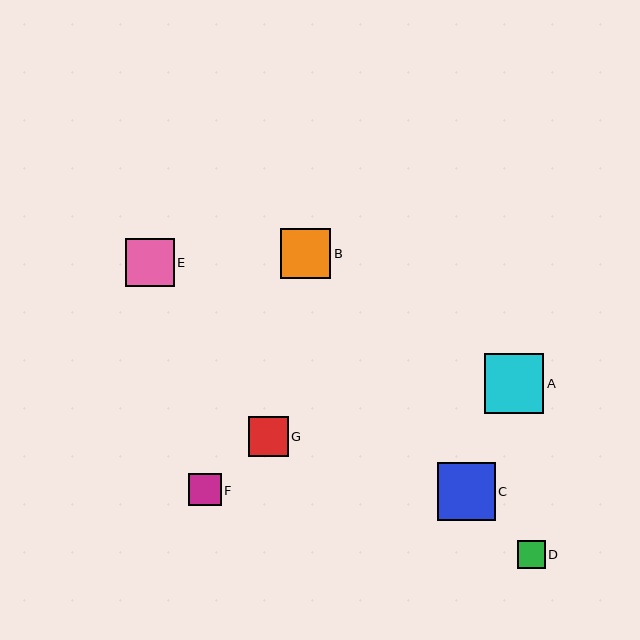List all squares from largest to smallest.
From largest to smallest: A, C, B, E, G, F, D.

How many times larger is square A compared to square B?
Square A is approximately 1.2 times the size of square B.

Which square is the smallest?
Square D is the smallest with a size of approximately 28 pixels.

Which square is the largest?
Square A is the largest with a size of approximately 60 pixels.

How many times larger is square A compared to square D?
Square A is approximately 2.1 times the size of square D.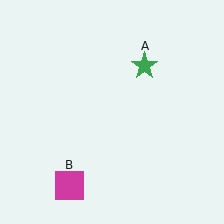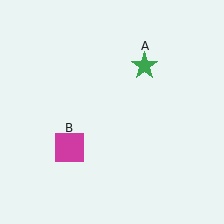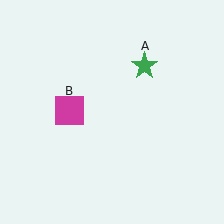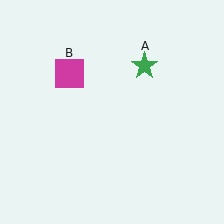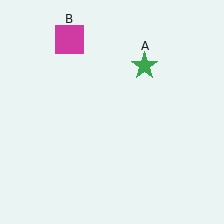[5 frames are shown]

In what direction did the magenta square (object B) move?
The magenta square (object B) moved up.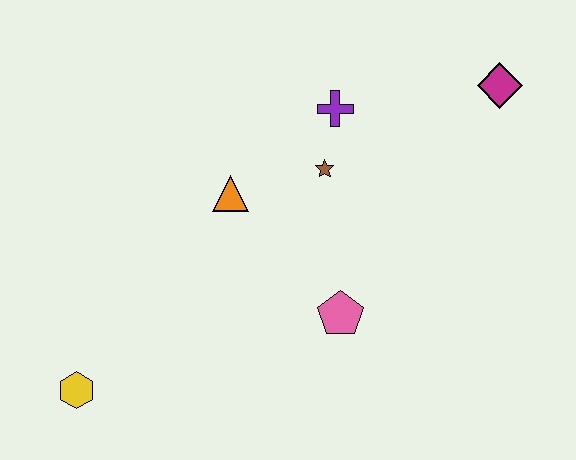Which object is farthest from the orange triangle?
The magenta diamond is farthest from the orange triangle.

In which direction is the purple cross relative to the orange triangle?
The purple cross is to the right of the orange triangle.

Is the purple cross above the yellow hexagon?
Yes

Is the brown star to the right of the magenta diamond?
No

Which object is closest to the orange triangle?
The brown star is closest to the orange triangle.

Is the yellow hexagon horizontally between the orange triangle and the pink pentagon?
No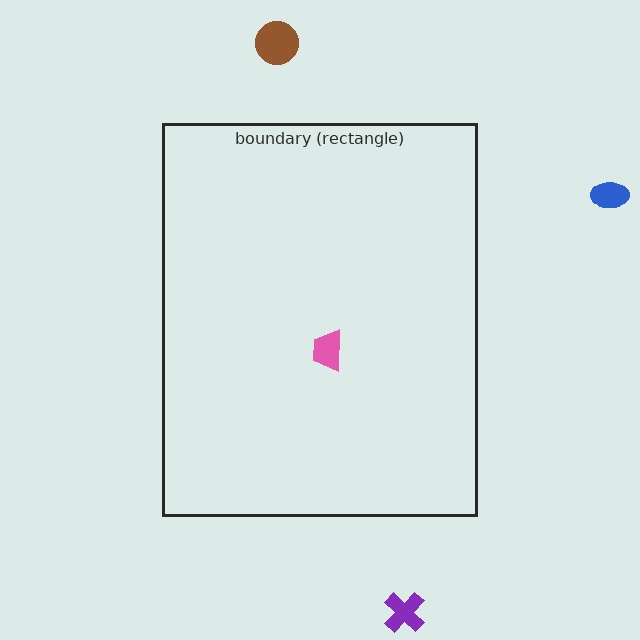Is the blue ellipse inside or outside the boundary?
Outside.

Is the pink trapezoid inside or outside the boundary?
Inside.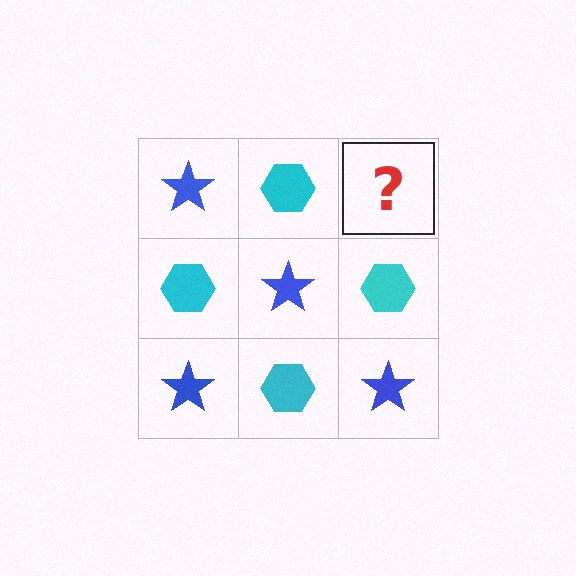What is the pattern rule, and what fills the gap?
The rule is that it alternates blue star and cyan hexagon in a checkerboard pattern. The gap should be filled with a blue star.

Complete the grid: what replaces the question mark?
The question mark should be replaced with a blue star.